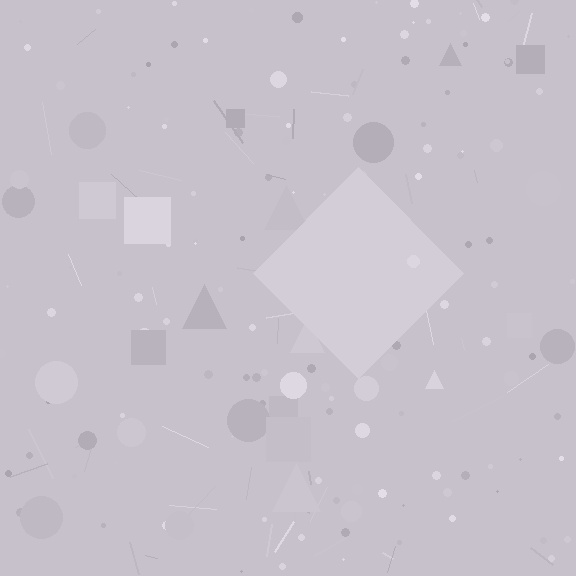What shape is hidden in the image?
A diamond is hidden in the image.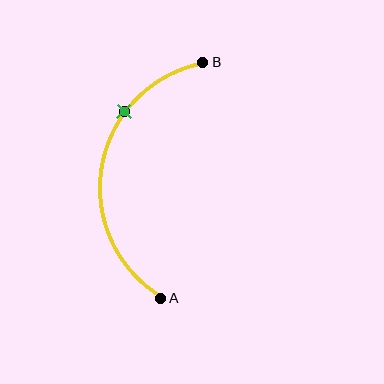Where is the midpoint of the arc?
The arc midpoint is the point on the curve farthest from the straight line joining A and B. It sits to the left of that line.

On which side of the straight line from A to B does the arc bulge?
The arc bulges to the left of the straight line connecting A and B.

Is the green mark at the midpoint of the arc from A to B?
No. The green mark lies on the arc but is closer to endpoint B. The arc midpoint would be at the point on the curve equidistant along the arc from both A and B.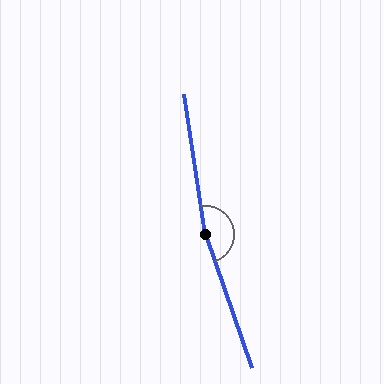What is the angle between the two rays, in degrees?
Approximately 170 degrees.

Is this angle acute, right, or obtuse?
It is obtuse.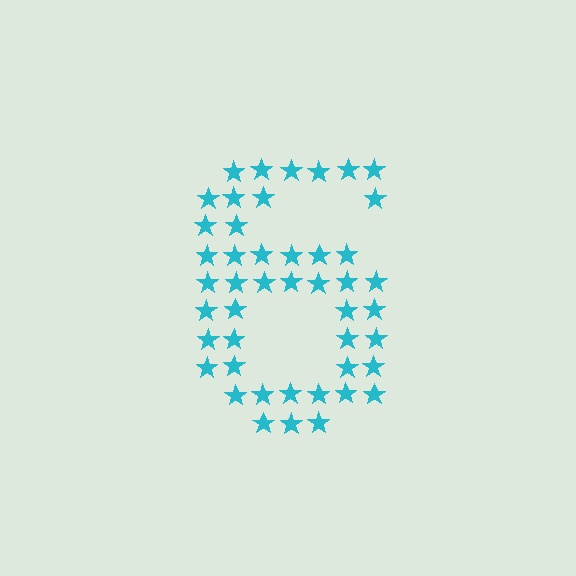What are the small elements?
The small elements are stars.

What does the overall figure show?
The overall figure shows the digit 6.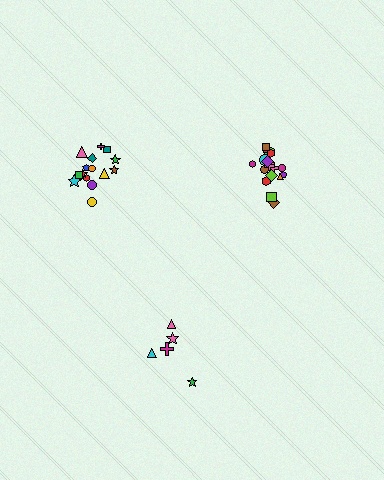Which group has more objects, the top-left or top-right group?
The top-right group.